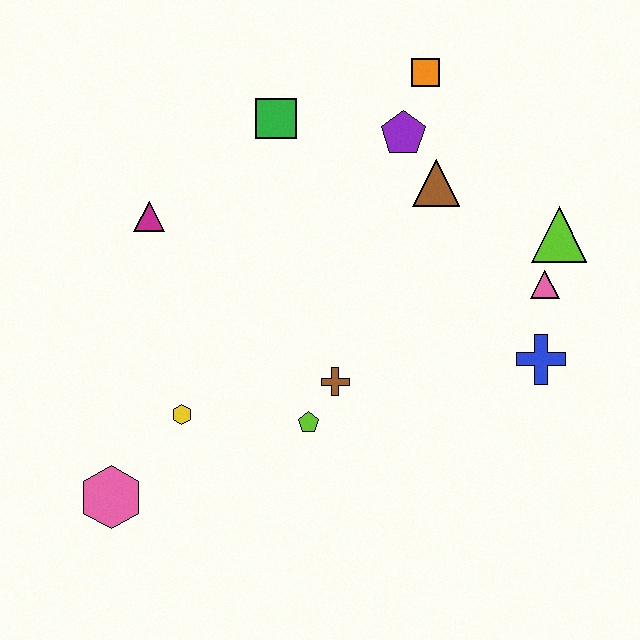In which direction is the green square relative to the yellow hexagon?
The green square is above the yellow hexagon.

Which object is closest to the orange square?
The purple pentagon is closest to the orange square.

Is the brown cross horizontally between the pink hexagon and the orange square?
Yes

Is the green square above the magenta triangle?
Yes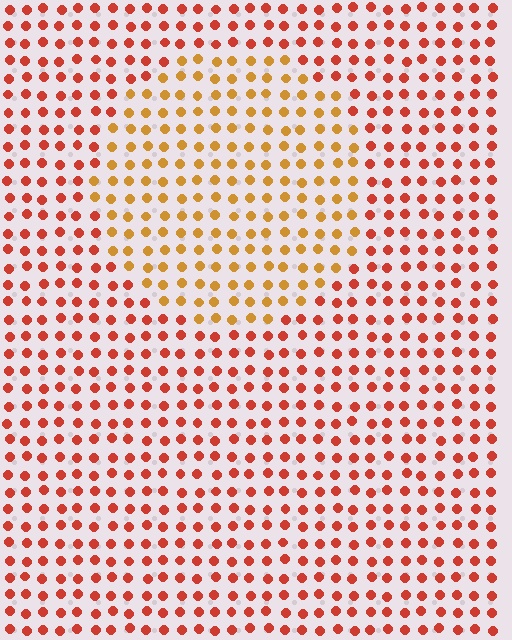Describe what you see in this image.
The image is filled with small red elements in a uniform arrangement. A circle-shaped region is visible where the elements are tinted to a slightly different hue, forming a subtle color boundary.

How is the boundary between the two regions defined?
The boundary is defined purely by a slight shift in hue (about 33 degrees). Spacing, size, and orientation are identical on both sides.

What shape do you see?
I see a circle.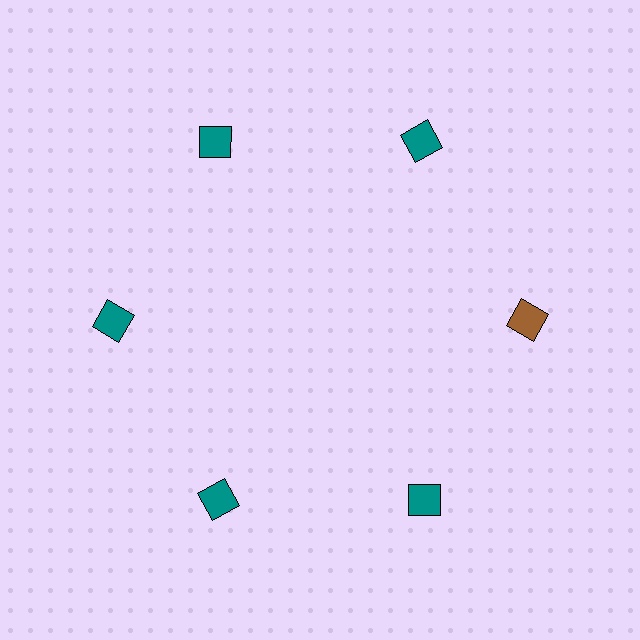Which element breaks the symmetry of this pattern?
The brown diamond at roughly the 3 o'clock position breaks the symmetry. All other shapes are teal diamonds.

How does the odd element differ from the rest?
It has a different color: brown instead of teal.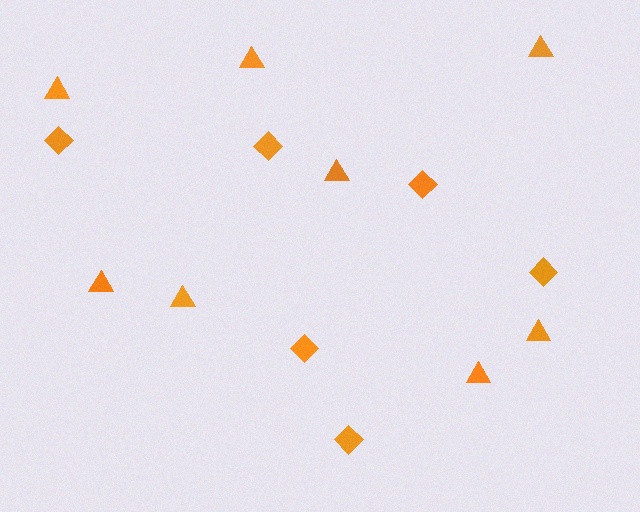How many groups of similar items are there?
There are 2 groups: one group of diamonds (6) and one group of triangles (8).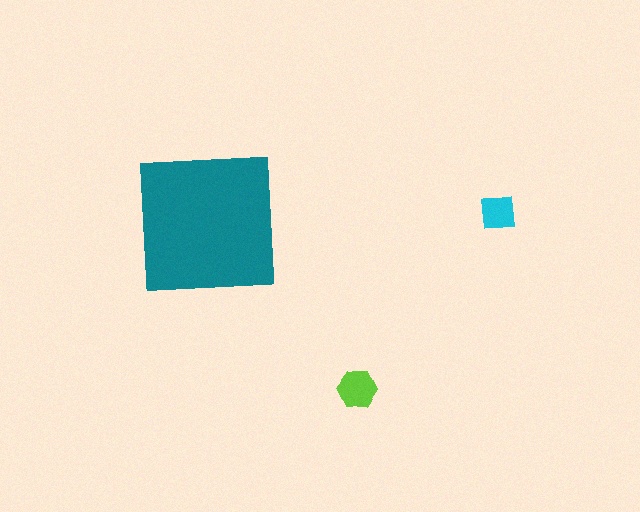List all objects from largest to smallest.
The teal square, the lime hexagon, the cyan square.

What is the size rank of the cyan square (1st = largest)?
3rd.